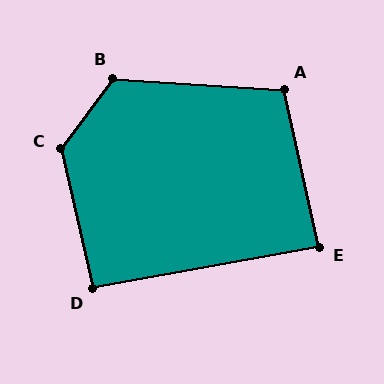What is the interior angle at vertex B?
Approximately 123 degrees (obtuse).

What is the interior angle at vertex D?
Approximately 93 degrees (approximately right).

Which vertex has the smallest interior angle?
E, at approximately 88 degrees.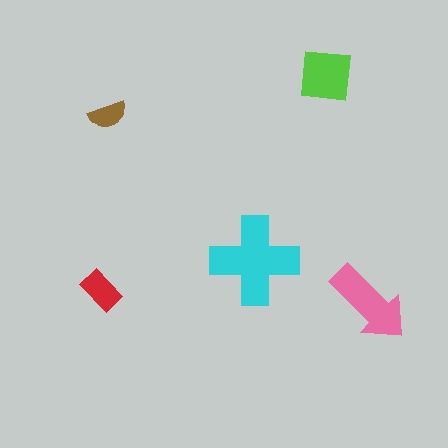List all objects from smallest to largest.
The brown semicircle, the red rectangle, the lime square, the pink arrow, the cyan cross.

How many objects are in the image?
There are 5 objects in the image.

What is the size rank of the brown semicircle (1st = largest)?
5th.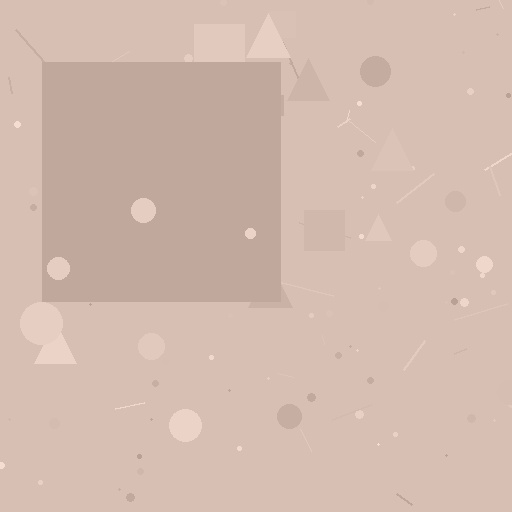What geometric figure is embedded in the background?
A square is embedded in the background.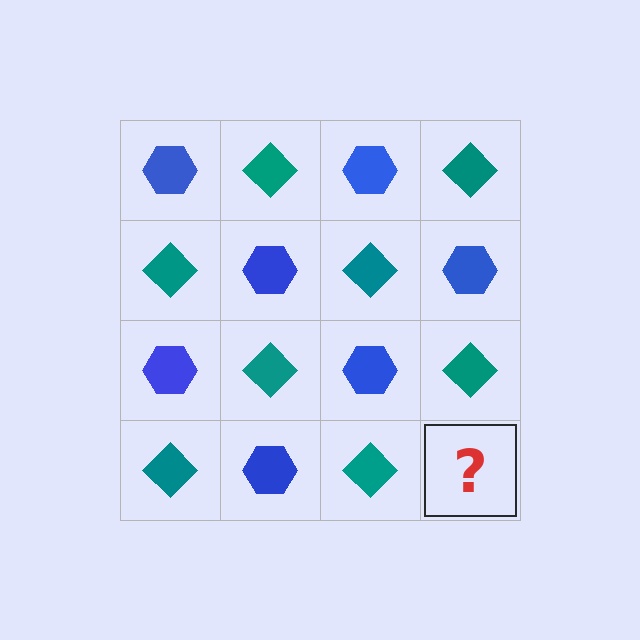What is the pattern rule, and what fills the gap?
The rule is that it alternates blue hexagon and teal diamond in a checkerboard pattern. The gap should be filled with a blue hexagon.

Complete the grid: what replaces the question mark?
The question mark should be replaced with a blue hexagon.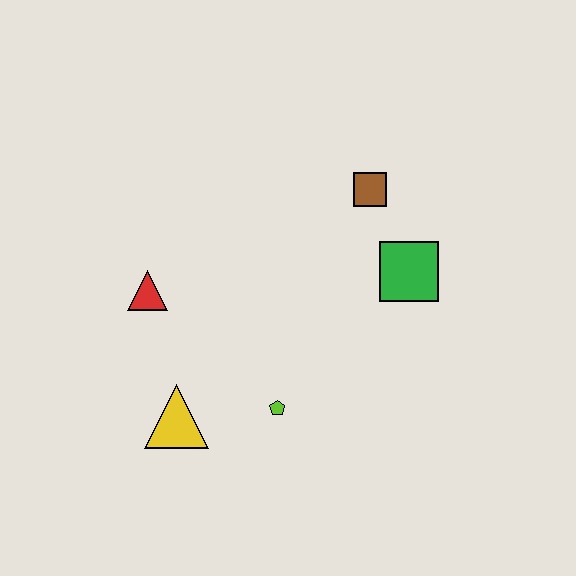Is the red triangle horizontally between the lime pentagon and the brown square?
No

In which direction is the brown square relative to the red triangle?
The brown square is to the right of the red triangle.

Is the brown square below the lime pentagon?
No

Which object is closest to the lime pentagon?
The yellow triangle is closest to the lime pentagon.